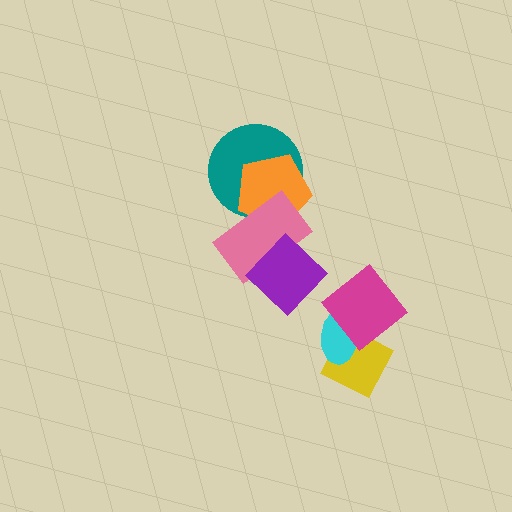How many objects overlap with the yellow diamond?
2 objects overlap with the yellow diamond.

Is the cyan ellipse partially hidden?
Yes, it is partially covered by another shape.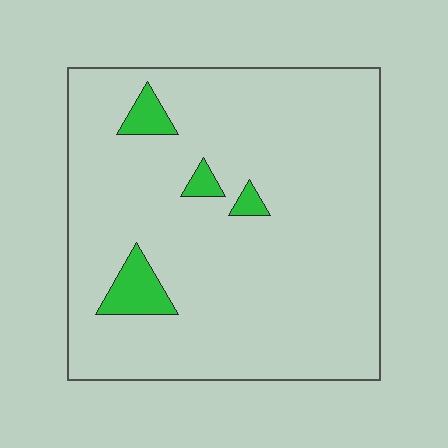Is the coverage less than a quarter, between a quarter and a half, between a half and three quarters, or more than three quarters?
Less than a quarter.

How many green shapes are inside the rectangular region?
4.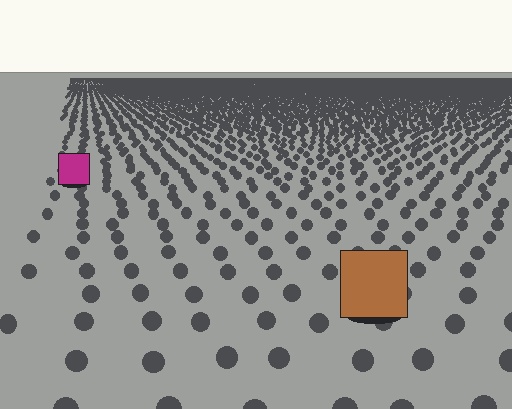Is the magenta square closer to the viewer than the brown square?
No. The brown square is closer — you can tell from the texture gradient: the ground texture is coarser near it.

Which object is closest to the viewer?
The brown square is closest. The texture marks near it are larger and more spread out.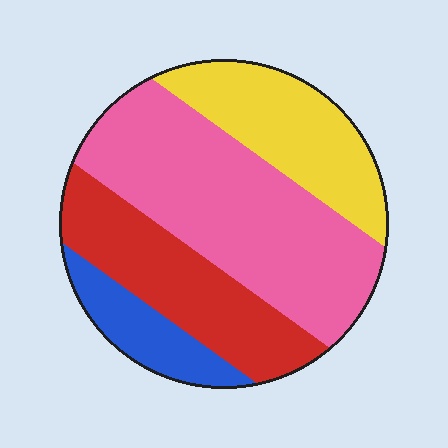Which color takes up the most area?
Pink, at roughly 45%.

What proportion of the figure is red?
Red takes up less than a quarter of the figure.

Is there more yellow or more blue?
Yellow.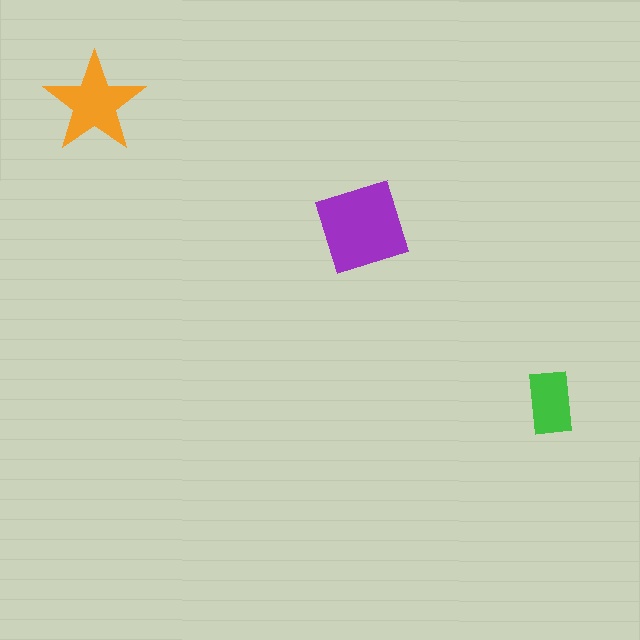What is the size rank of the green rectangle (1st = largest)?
3rd.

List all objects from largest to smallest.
The purple square, the orange star, the green rectangle.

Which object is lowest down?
The green rectangle is bottommost.